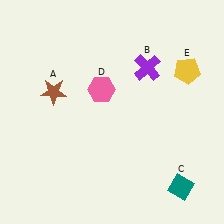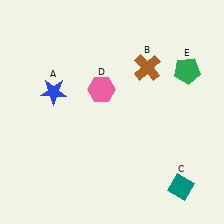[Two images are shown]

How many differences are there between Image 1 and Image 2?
There are 3 differences between the two images.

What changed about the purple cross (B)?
In Image 1, B is purple. In Image 2, it changed to brown.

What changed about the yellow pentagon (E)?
In Image 1, E is yellow. In Image 2, it changed to green.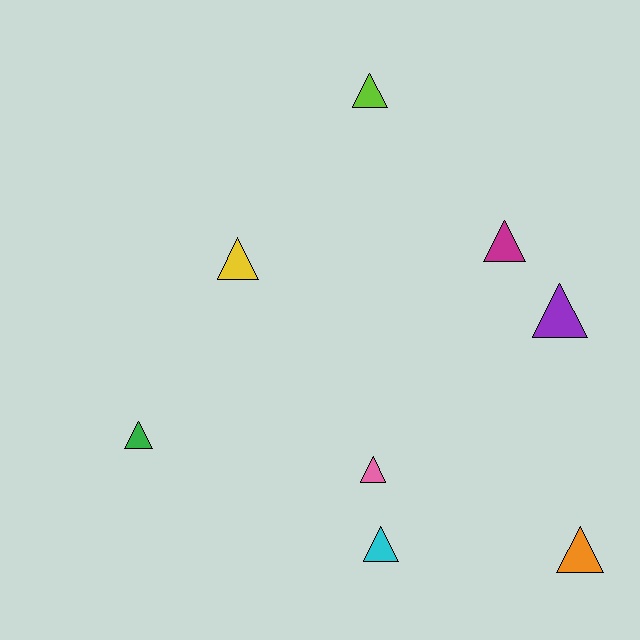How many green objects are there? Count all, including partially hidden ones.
There is 1 green object.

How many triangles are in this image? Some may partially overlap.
There are 8 triangles.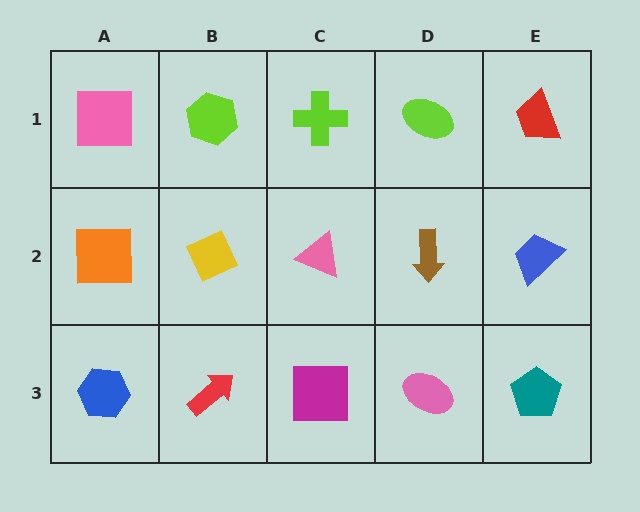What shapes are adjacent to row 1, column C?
A pink triangle (row 2, column C), a lime hexagon (row 1, column B), a lime ellipse (row 1, column D).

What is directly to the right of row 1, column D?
A red trapezoid.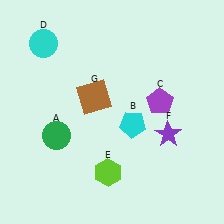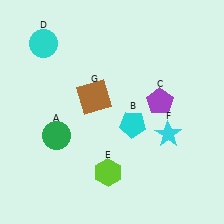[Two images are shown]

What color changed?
The star (F) changed from purple in Image 1 to cyan in Image 2.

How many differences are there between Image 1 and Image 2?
There is 1 difference between the two images.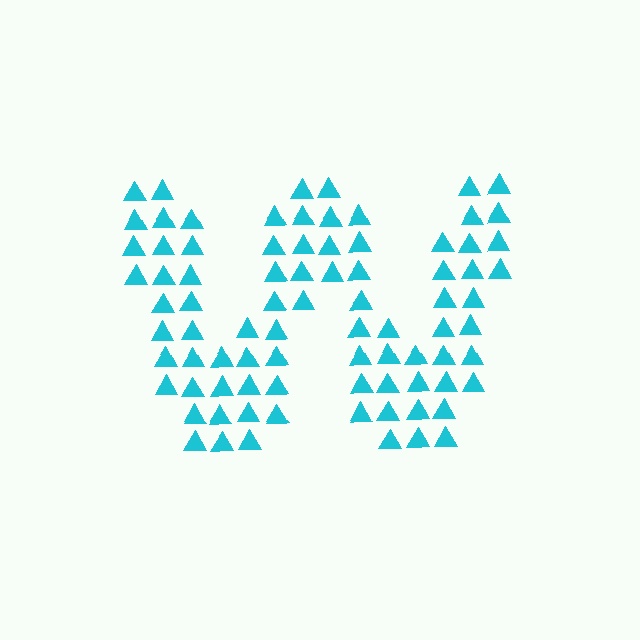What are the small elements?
The small elements are triangles.